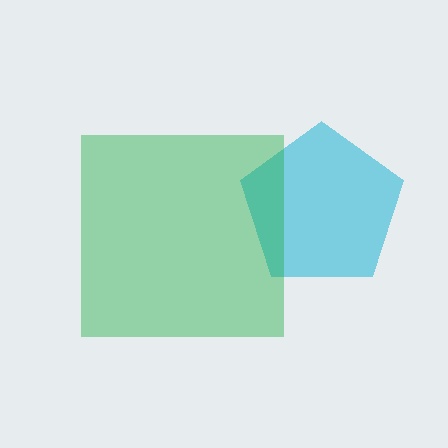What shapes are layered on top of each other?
The layered shapes are: a cyan pentagon, a green square.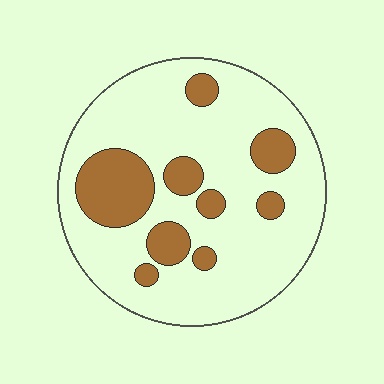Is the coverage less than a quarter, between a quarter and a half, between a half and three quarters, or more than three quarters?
Less than a quarter.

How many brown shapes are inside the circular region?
9.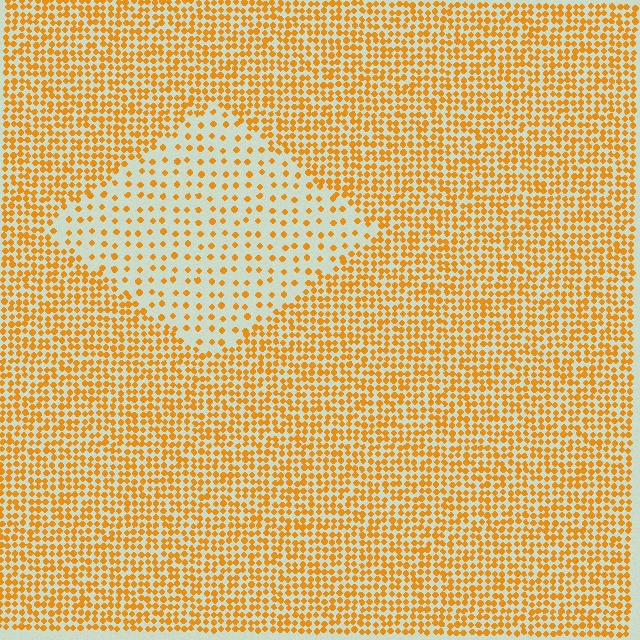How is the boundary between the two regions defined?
The boundary is defined by a change in element density (approximately 2.7x ratio). All elements are the same color, size, and shape.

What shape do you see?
I see a diamond.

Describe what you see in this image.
The image contains small orange elements arranged at two different densities. A diamond-shaped region is visible where the elements are less densely packed than the surrounding area.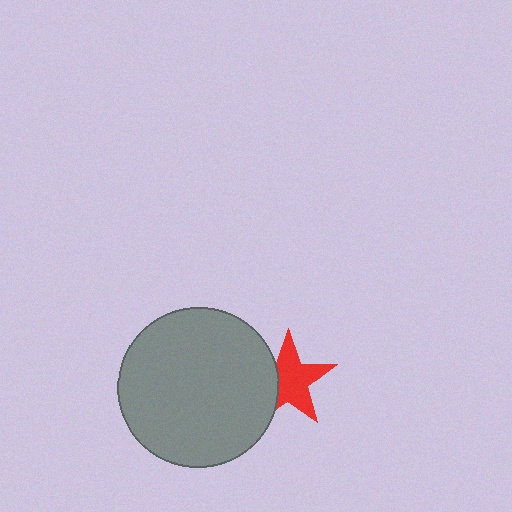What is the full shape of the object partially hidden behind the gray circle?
The partially hidden object is a red star.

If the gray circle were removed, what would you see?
You would see the complete red star.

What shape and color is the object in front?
The object in front is a gray circle.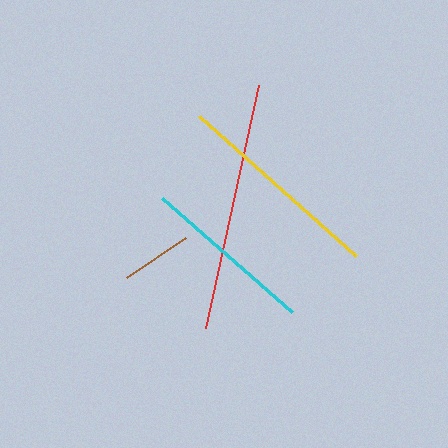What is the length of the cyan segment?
The cyan segment is approximately 173 pixels long.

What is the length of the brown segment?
The brown segment is approximately 71 pixels long.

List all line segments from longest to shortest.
From longest to shortest: red, yellow, cyan, brown.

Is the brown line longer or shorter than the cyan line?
The cyan line is longer than the brown line.